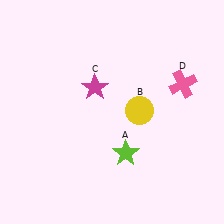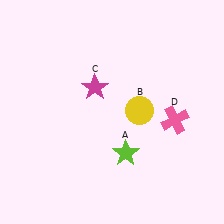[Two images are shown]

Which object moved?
The pink cross (D) moved down.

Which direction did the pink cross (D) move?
The pink cross (D) moved down.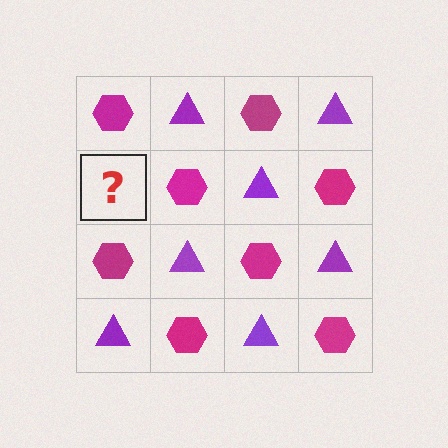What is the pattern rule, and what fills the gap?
The rule is that it alternates magenta hexagon and purple triangle in a checkerboard pattern. The gap should be filled with a purple triangle.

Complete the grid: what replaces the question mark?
The question mark should be replaced with a purple triangle.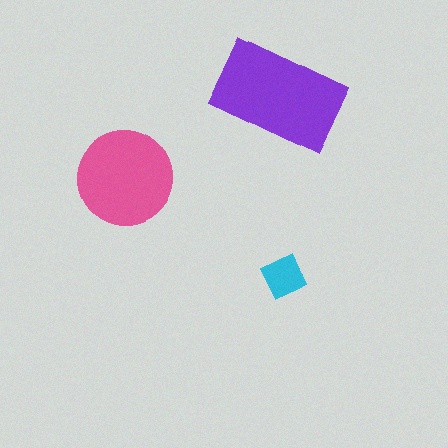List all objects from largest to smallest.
The purple rectangle, the pink circle, the cyan diamond.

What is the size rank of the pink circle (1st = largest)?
2nd.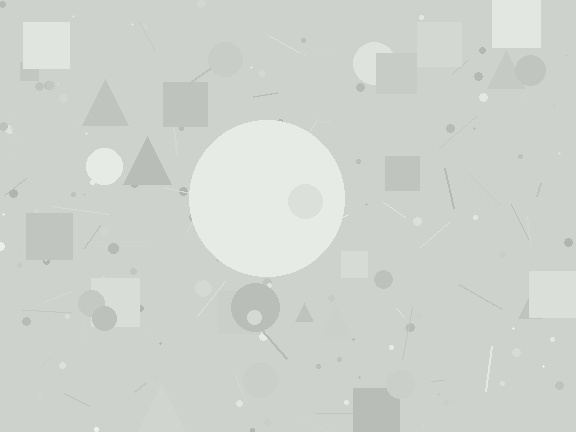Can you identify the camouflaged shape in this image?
The camouflaged shape is a circle.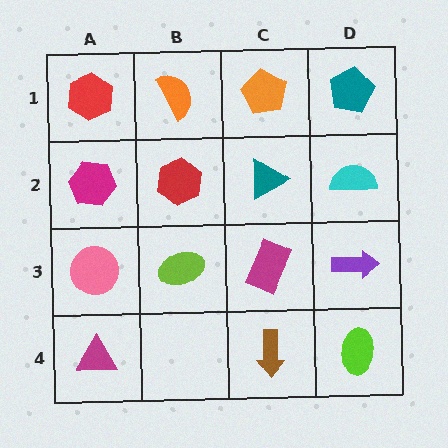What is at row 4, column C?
A brown arrow.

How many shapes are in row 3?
4 shapes.